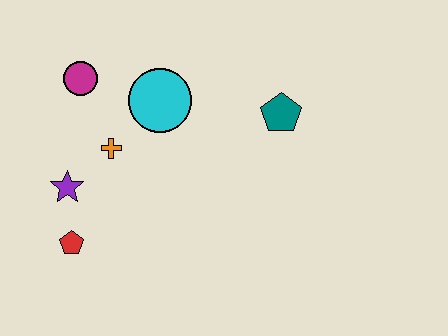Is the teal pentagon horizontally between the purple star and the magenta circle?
No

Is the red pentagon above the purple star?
No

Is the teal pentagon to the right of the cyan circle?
Yes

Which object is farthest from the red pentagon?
The teal pentagon is farthest from the red pentagon.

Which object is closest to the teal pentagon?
The cyan circle is closest to the teal pentagon.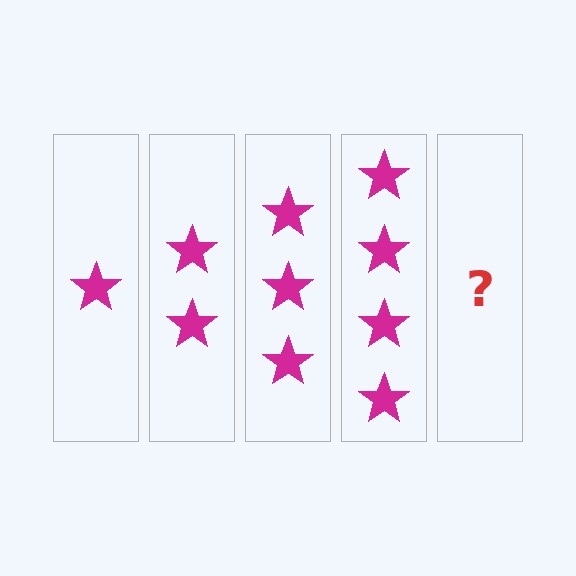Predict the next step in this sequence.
The next step is 5 stars.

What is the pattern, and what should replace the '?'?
The pattern is that each step adds one more star. The '?' should be 5 stars.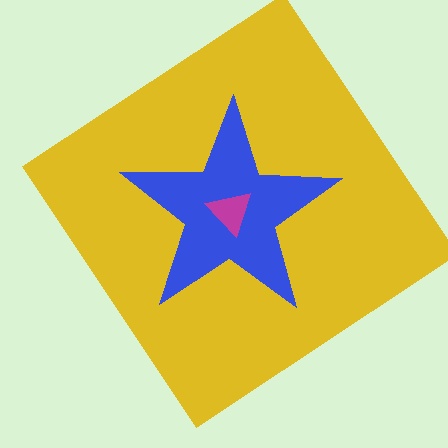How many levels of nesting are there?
3.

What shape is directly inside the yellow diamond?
The blue star.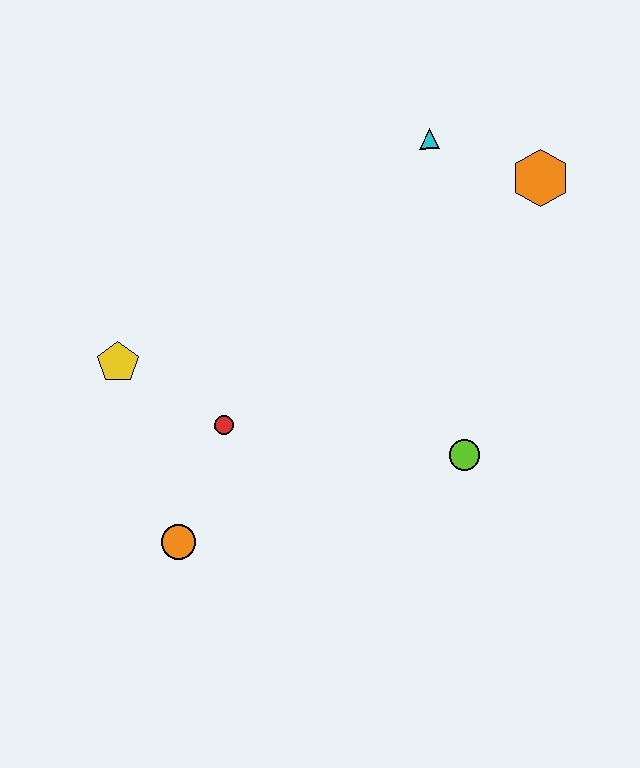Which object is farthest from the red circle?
The orange hexagon is farthest from the red circle.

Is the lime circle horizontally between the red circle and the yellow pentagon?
No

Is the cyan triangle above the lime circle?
Yes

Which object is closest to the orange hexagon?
The cyan triangle is closest to the orange hexagon.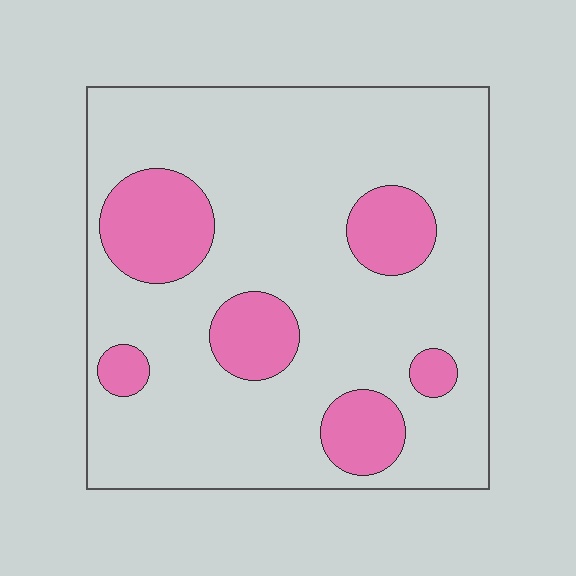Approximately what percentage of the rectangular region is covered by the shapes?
Approximately 20%.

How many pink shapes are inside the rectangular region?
6.